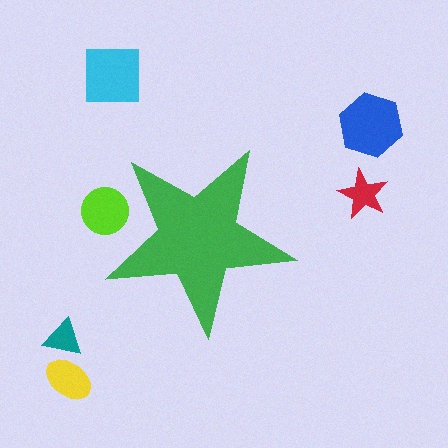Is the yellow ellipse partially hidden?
No, the yellow ellipse is fully visible.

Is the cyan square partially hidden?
No, the cyan square is fully visible.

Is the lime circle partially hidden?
Yes, the lime circle is partially hidden behind the green star.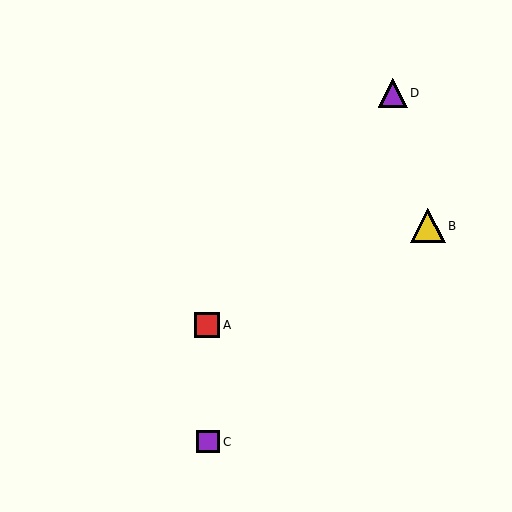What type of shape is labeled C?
Shape C is a purple square.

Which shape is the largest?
The yellow triangle (labeled B) is the largest.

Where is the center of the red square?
The center of the red square is at (207, 325).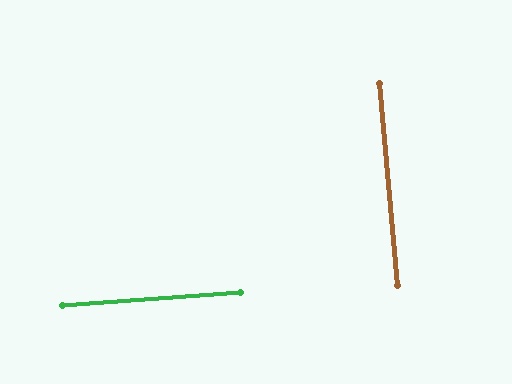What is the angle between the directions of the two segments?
Approximately 89 degrees.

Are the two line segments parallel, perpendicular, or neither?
Perpendicular — they meet at approximately 89°.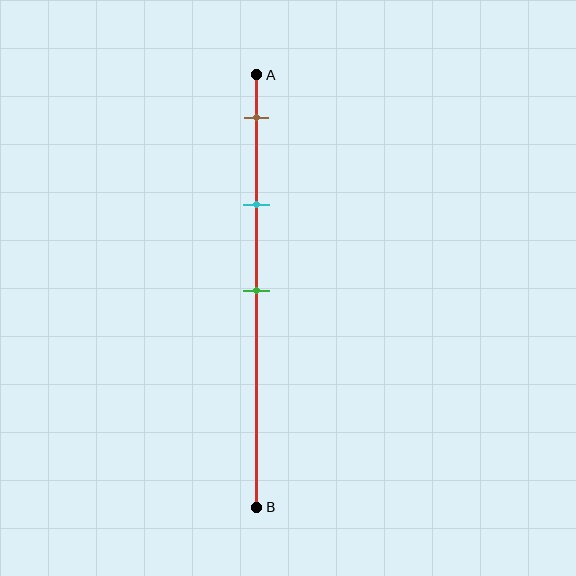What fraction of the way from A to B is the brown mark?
The brown mark is approximately 10% (0.1) of the way from A to B.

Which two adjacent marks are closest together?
The brown and cyan marks are the closest adjacent pair.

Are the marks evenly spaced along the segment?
Yes, the marks are approximately evenly spaced.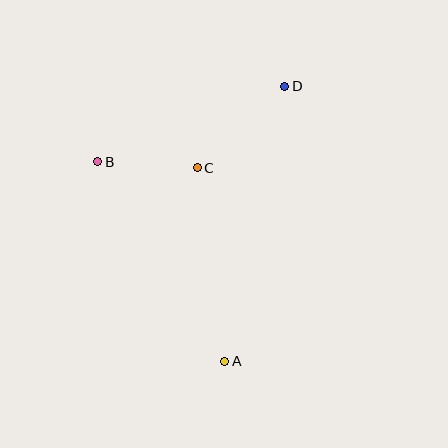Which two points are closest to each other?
Points B and C are closest to each other.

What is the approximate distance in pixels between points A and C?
The distance between A and C is approximately 196 pixels.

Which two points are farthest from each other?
Points A and D are farthest from each other.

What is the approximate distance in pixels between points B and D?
The distance between B and D is approximately 202 pixels.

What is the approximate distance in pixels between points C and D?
The distance between C and D is approximately 119 pixels.